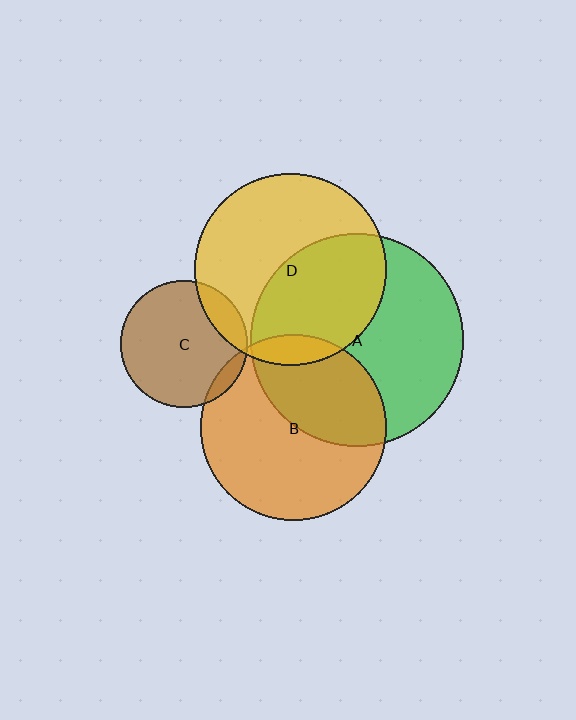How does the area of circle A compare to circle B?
Approximately 1.3 times.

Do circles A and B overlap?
Yes.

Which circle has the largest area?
Circle A (green).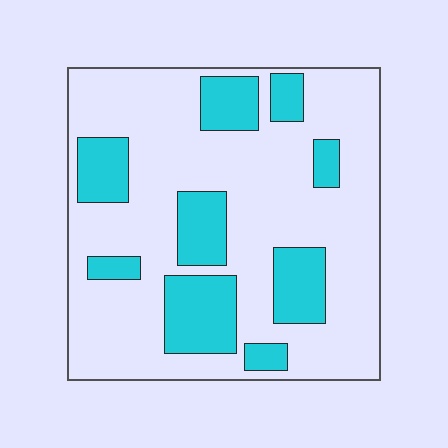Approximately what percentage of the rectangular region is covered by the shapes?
Approximately 25%.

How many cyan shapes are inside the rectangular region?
9.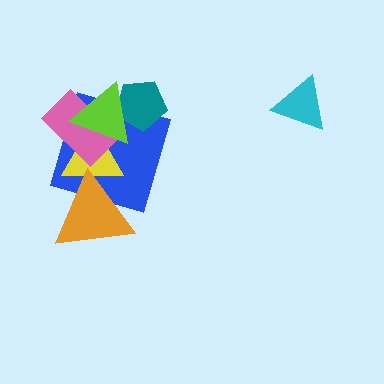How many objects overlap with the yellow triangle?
4 objects overlap with the yellow triangle.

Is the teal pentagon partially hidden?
Yes, it is partially covered by another shape.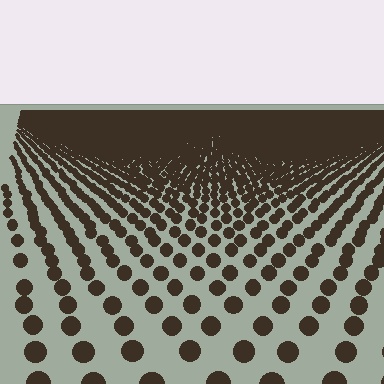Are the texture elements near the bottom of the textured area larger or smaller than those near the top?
Larger. Near the bottom, elements are closer to the viewer and appear at a bigger on-screen size.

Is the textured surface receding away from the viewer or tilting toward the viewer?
The surface is receding away from the viewer. Texture elements get smaller and denser toward the top.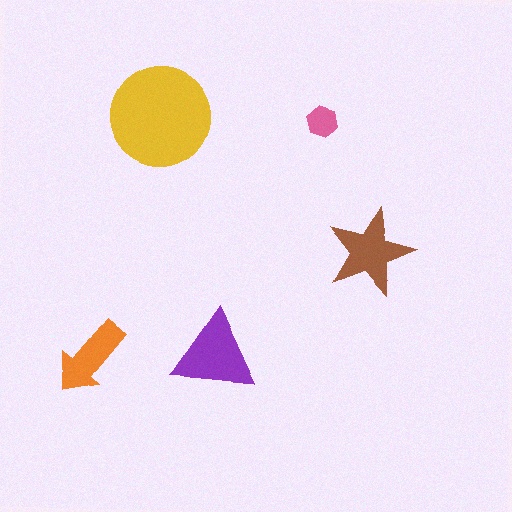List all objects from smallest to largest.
The pink hexagon, the orange arrow, the brown star, the purple triangle, the yellow circle.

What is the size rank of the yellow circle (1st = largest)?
1st.